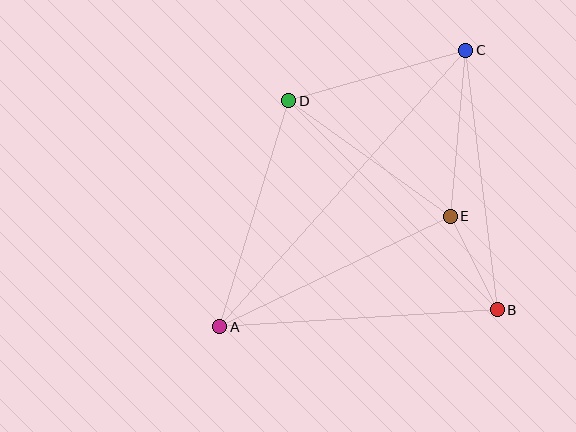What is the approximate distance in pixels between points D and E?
The distance between D and E is approximately 198 pixels.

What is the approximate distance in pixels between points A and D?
The distance between A and D is approximately 237 pixels.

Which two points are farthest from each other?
Points A and C are farthest from each other.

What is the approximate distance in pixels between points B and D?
The distance between B and D is approximately 295 pixels.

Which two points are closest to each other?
Points B and E are closest to each other.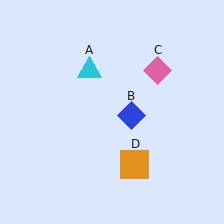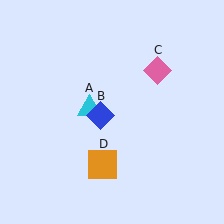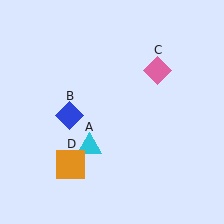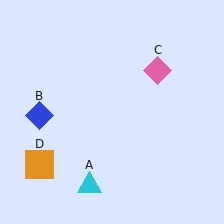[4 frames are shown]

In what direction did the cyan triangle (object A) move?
The cyan triangle (object A) moved down.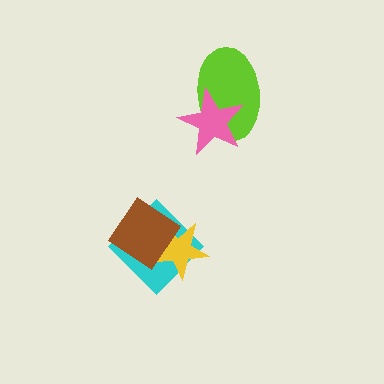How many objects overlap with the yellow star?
2 objects overlap with the yellow star.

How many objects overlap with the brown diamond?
2 objects overlap with the brown diamond.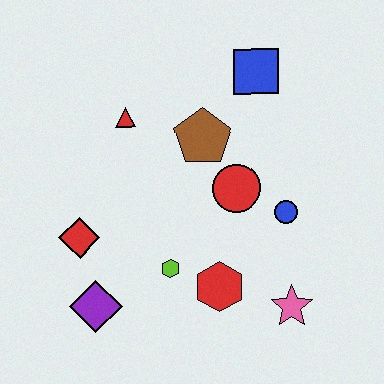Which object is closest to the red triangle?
The brown pentagon is closest to the red triangle.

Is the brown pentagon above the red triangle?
No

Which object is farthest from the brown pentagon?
The purple diamond is farthest from the brown pentagon.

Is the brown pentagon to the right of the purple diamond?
Yes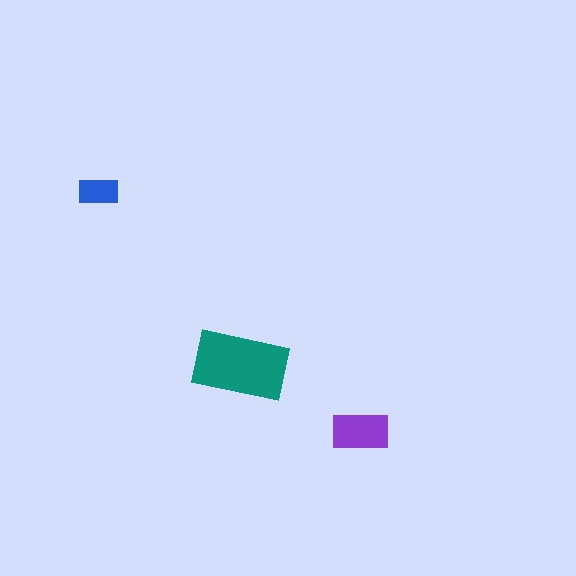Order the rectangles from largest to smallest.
the teal one, the purple one, the blue one.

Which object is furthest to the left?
The blue rectangle is leftmost.